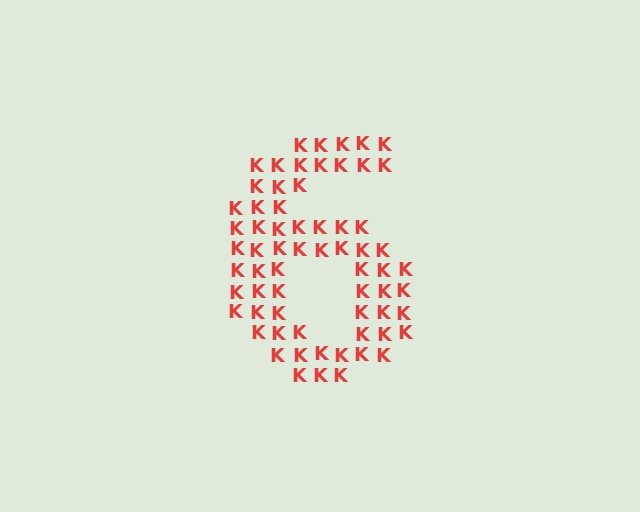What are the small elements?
The small elements are letter K's.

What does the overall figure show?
The overall figure shows the digit 6.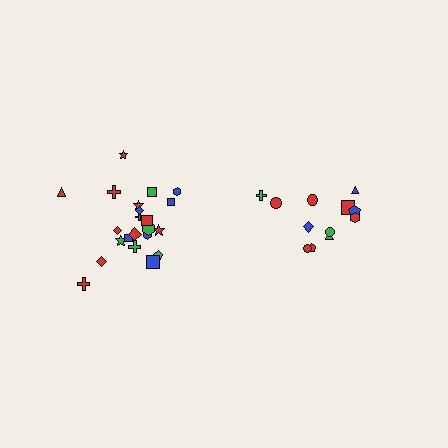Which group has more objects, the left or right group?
The left group.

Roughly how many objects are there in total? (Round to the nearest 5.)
Roughly 35 objects in total.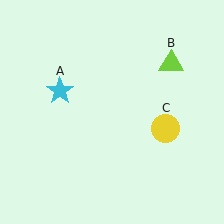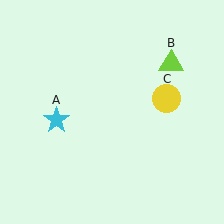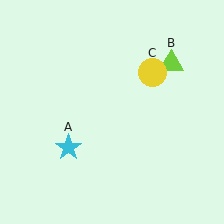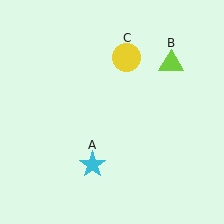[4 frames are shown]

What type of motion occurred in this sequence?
The cyan star (object A), yellow circle (object C) rotated counterclockwise around the center of the scene.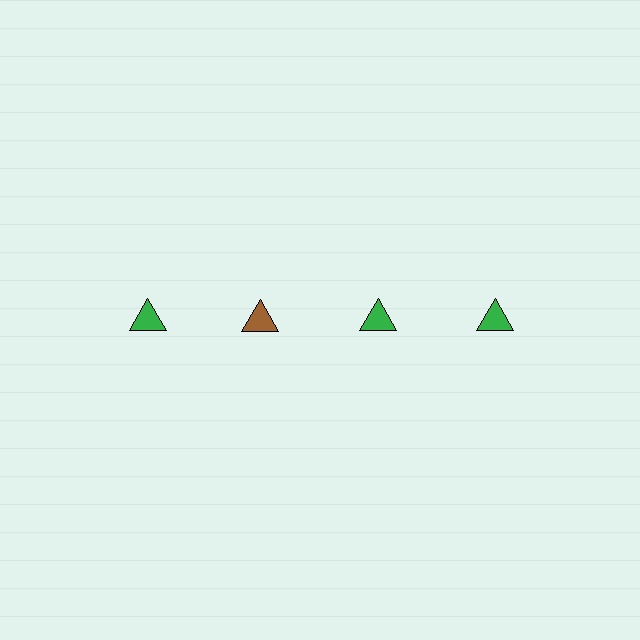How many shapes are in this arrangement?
There are 4 shapes arranged in a grid pattern.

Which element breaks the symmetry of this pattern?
The brown triangle in the top row, second from left column breaks the symmetry. All other shapes are green triangles.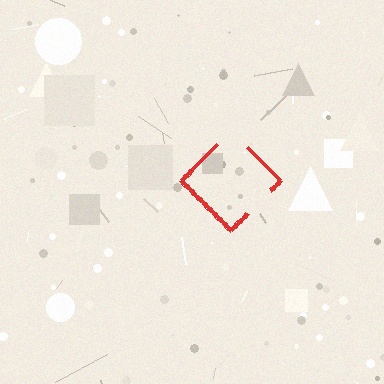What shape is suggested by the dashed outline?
The dashed outline suggests a diamond.